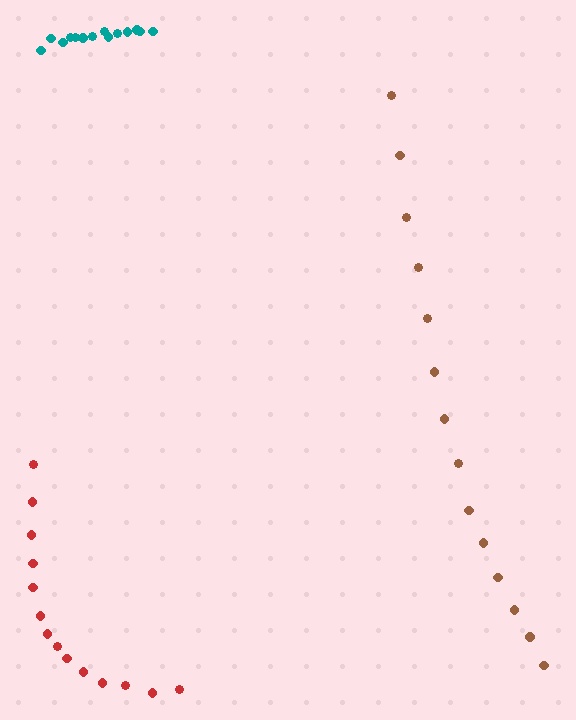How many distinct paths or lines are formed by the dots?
There are 3 distinct paths.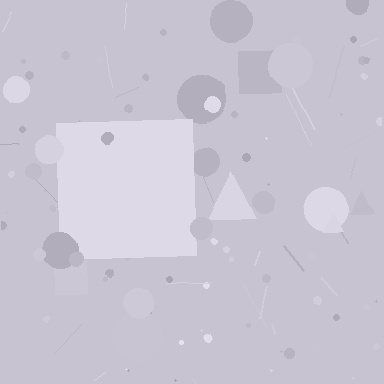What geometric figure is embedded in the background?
A square is embedded in the background.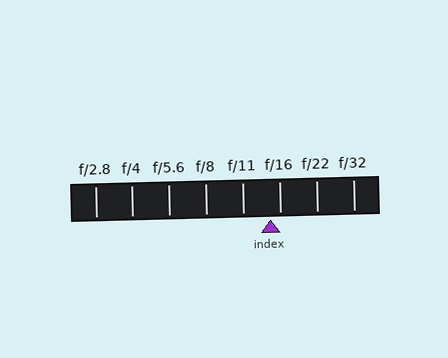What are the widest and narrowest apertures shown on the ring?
The widest aperture shown is f/2.8 and the narrowest is f/32.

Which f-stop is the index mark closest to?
The index mark is closest to f/16.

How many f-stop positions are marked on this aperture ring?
There are 8 f-stop positions marked.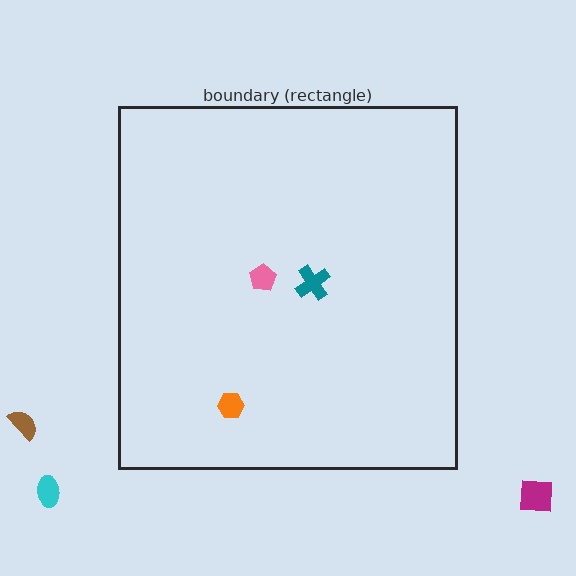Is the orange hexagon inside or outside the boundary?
Inside.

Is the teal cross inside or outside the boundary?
Inside.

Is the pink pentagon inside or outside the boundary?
Inside.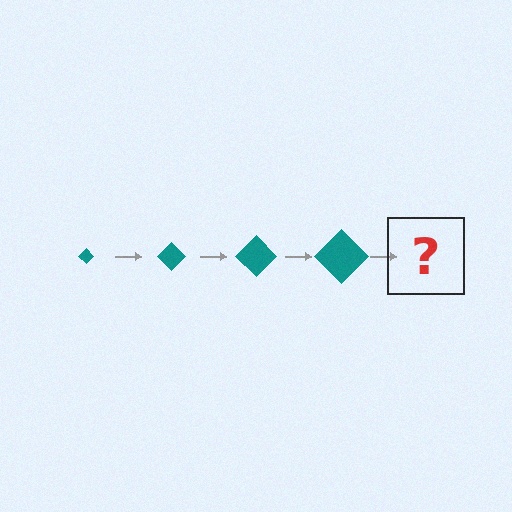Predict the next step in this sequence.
The next step is a teal diamond, larger than the previous one.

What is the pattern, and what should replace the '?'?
The pattern is that the diamond gets progressively larger each step. The '?' should be a teal diamond, larger than the previous one.